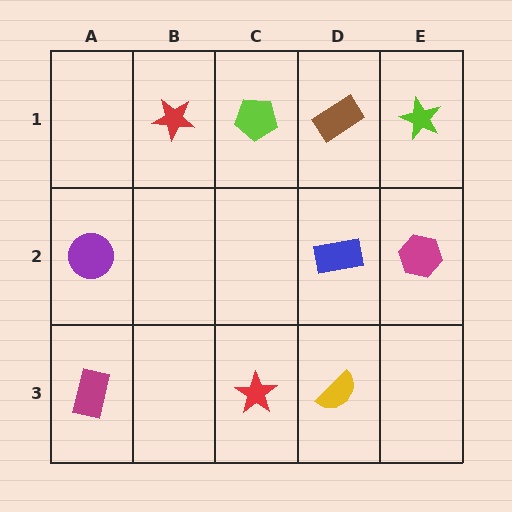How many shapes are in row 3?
3 shapes.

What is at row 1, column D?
A brown rectangle.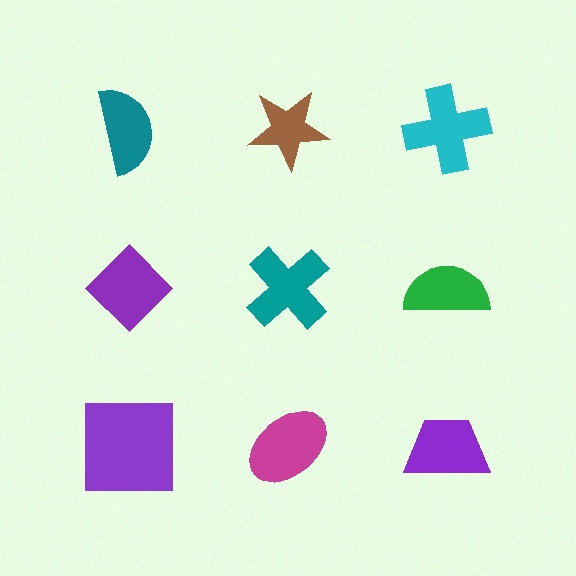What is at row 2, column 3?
A green semicircle.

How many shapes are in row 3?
3 shapes.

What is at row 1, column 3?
A cyan cross.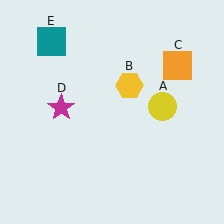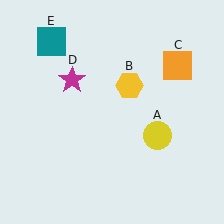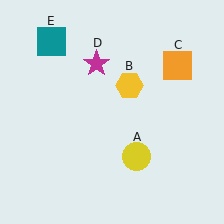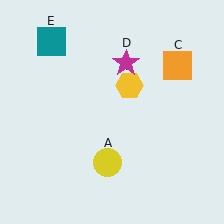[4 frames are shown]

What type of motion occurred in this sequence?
The yellow circle (object A), magenta star (object D) rotated clockwise around the center of the scene.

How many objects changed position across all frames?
2 objects changed position: yellow circle (object A), magenta star (object D).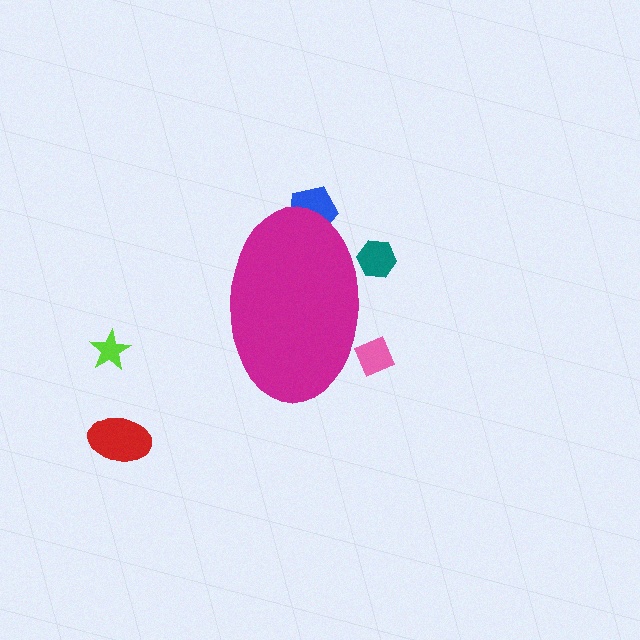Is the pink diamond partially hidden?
Yes, the pink diamond is partially hidden behind the magenta ellipse.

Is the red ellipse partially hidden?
No, the red ellipse is fully visible.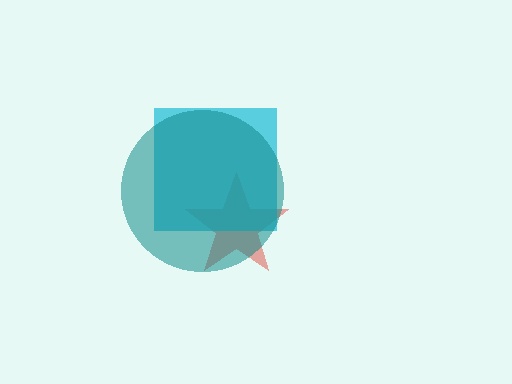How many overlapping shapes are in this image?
There are 3 overlapping shapes in the image.